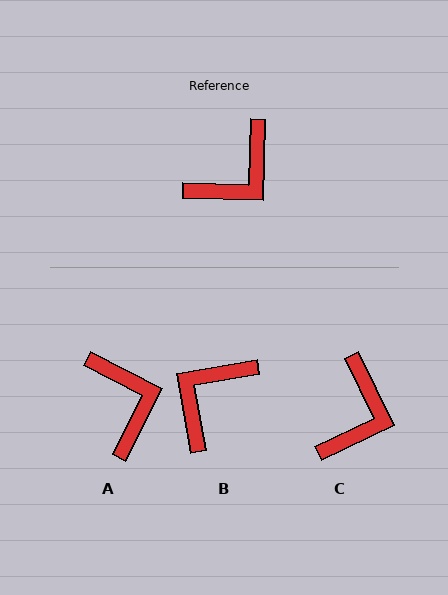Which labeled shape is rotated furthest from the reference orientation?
B, about 168 degrees away.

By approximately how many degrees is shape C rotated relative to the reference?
Approximately 28 degrees counter-clockwise.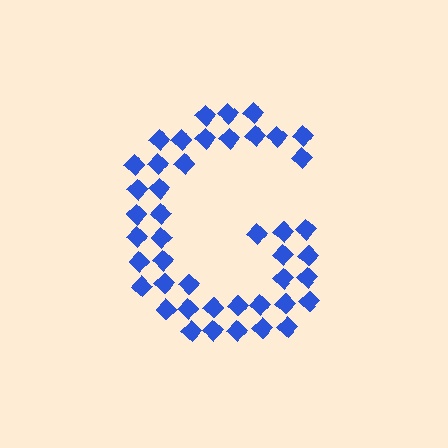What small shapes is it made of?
It is made of small diamonds.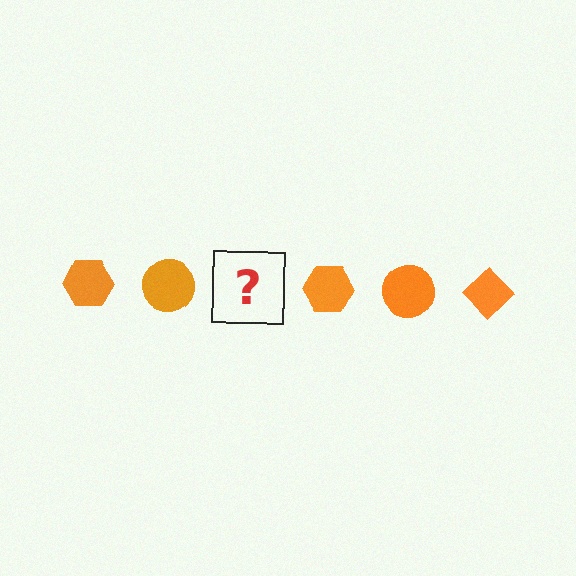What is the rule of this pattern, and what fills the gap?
The rule is that the pattern cycles through hexagon, circle, diamond shapes in orange. The gap should be filled with an orange diamond.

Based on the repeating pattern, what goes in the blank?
The blank should be an orange diamond.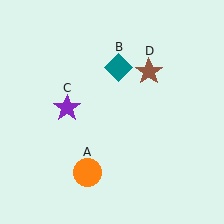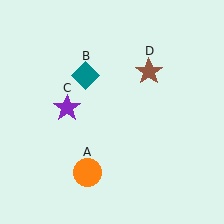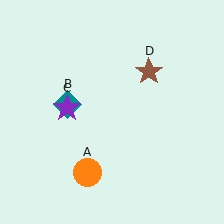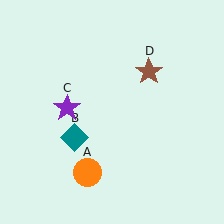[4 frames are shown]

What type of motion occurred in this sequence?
The teal diamond (object B) rotated counterclockwise around the center of the scene.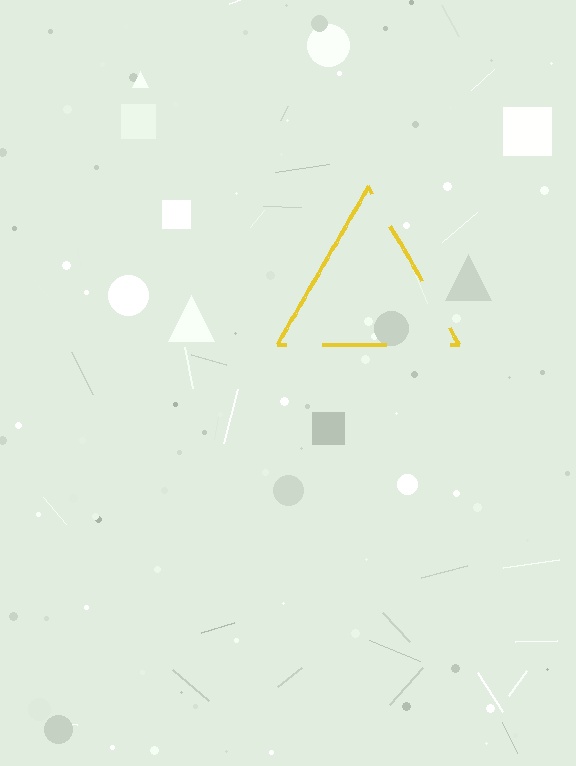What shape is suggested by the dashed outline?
The dashed outline suggests a triangle.